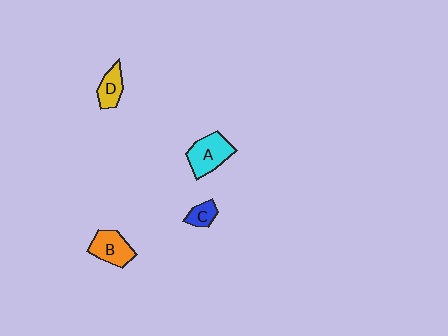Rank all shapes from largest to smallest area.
From largest to smallest: A (cyan), B (orange), D (yellow), C (blue).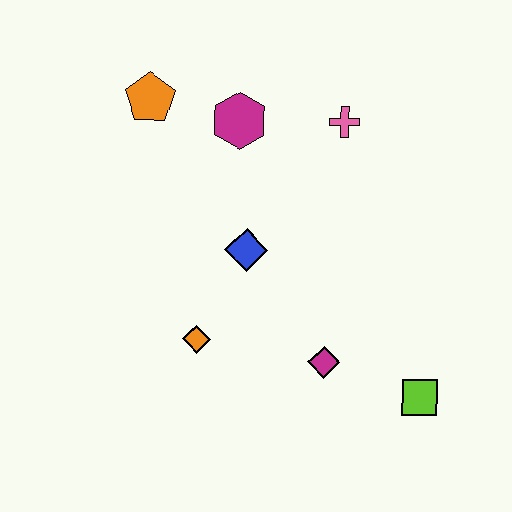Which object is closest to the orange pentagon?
The magenta hexagon is closest to the orange pentagon.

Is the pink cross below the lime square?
No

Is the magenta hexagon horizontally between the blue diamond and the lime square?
No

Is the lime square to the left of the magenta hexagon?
No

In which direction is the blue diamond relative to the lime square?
The blue diamond is to the left of the lime square.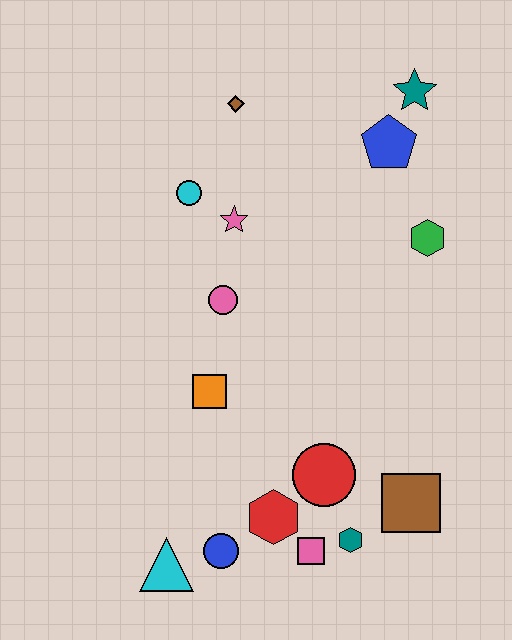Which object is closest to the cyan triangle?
The blue circle is closest to the cyan triangle.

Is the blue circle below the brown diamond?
Yes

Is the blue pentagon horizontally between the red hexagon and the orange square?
No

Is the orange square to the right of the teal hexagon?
No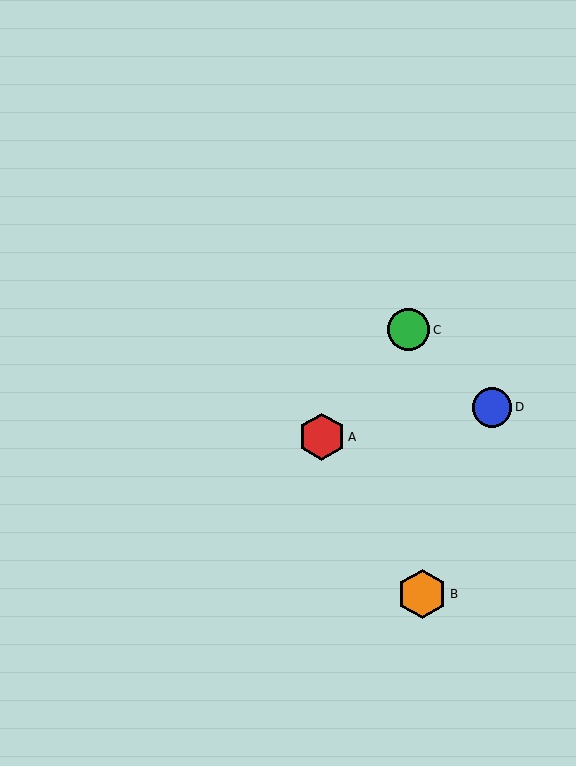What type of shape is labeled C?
Shape C is a green circle.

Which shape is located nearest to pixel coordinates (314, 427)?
The red hexagon (labeled A) at (322, 437) is nearest to that location.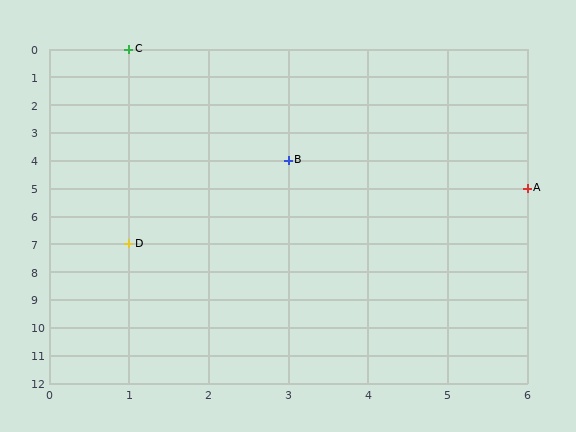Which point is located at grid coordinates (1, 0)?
Point C is at (1, 0).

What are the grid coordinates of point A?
Point A is at grid coordinates (6, 5).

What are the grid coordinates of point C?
Point C is at grid coordinates (1, 0).